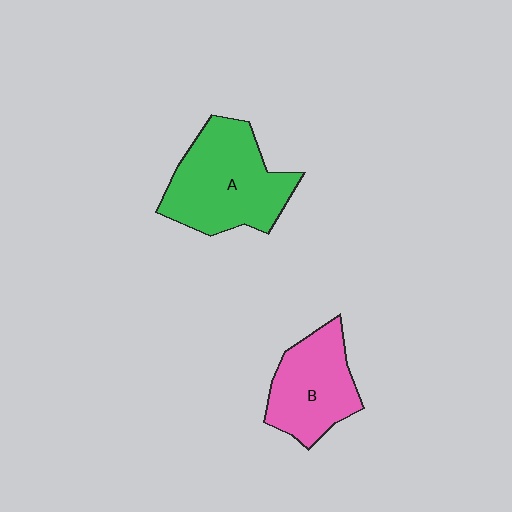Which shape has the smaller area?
Shape B (pink).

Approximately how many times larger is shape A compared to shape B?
Approximately 1.4 times.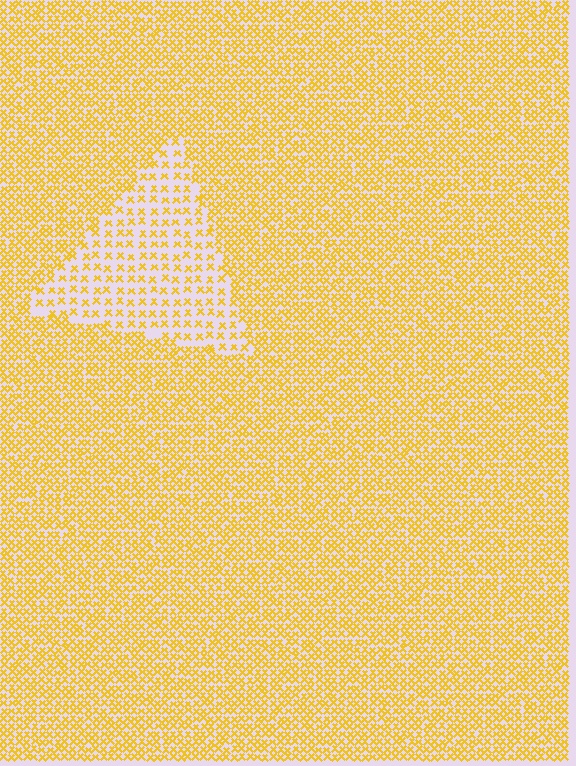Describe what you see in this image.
The image contains small yellow elements arranged at two different densities. A triangle-shaped region is visible where the elements are less densely packed than the surrounding area.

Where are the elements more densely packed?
The elements are more densely packed outside the triangle boundary.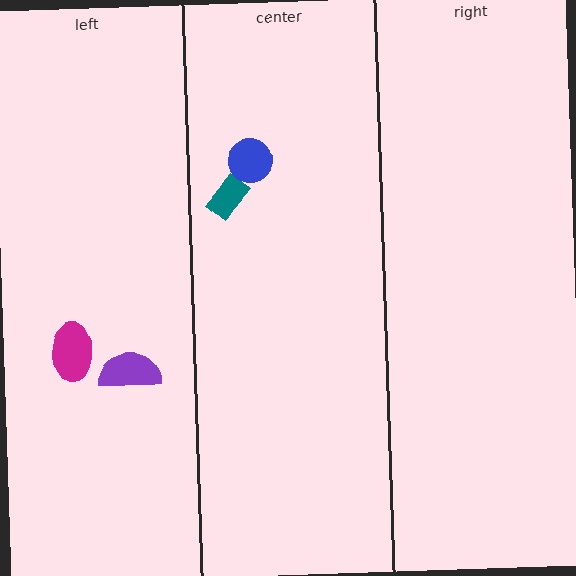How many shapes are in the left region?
2.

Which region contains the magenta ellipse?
The left region.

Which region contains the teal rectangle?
The center region.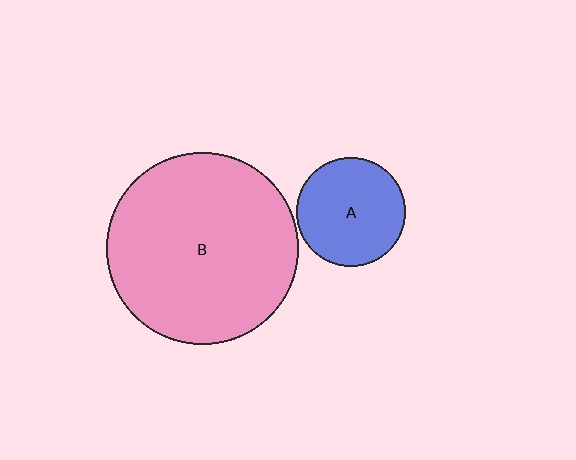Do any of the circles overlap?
No, none of the circles overlap.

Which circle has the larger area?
Circle B (pink).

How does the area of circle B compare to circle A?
Approximately 3.1 times.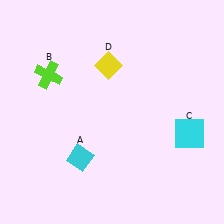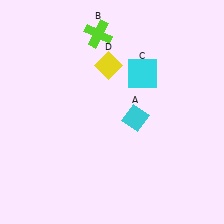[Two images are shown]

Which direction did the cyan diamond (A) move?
The cyan diamond (A) moved right.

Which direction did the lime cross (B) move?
The lime cross (B) moved right.